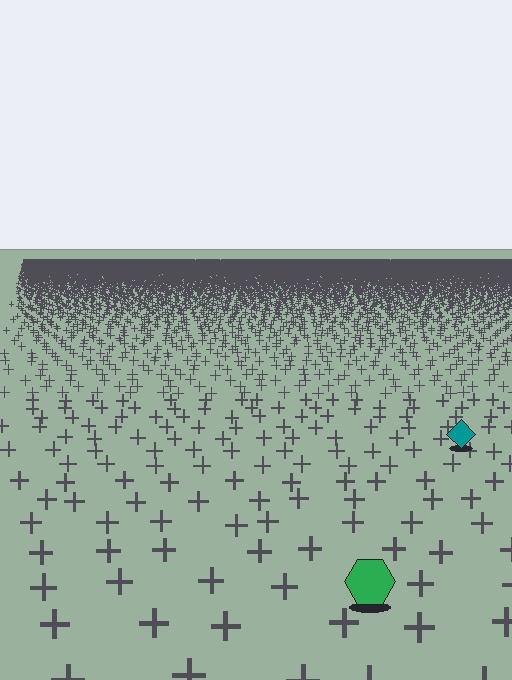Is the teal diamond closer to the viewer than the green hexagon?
No. The green hexagon is closer — you can tell from the texture gradient: the ground texture is coarser near it.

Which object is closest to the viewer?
The green hexagon is closest. The texture marks near it are larger and more spread out.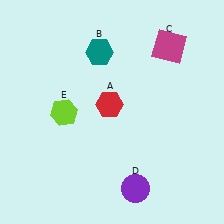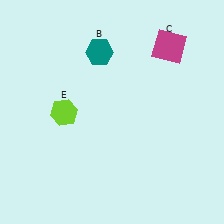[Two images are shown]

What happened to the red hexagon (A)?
The red hexagon (A) was removed in Image 2. It was in the top-left area of Image 1.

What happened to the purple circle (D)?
The purple circle (D) was removed in Image 2. It was in the bottom-right area of Image 1.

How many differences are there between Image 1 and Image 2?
There are 2 differences between the two images.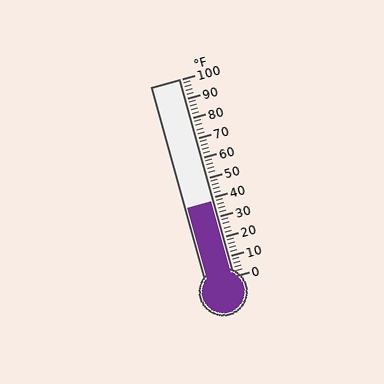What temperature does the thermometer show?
The thermometer shows approximately 38°F.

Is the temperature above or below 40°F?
The temperature is below 40°F.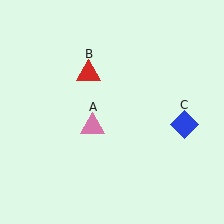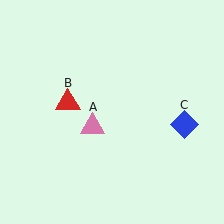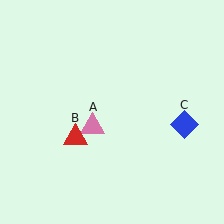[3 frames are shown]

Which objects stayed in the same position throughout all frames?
Pink triangle (object A) and blue diamond (object C) remained stationary.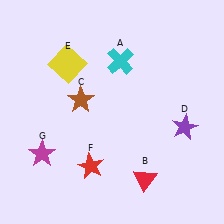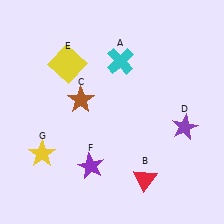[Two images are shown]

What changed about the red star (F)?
In Image 1, F is red. In Image 2, it changed to purple.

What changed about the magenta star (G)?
In Image 1, G is magenta. In Image 2, it changed to yellow.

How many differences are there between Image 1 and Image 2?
There are 2 differences between the two images.